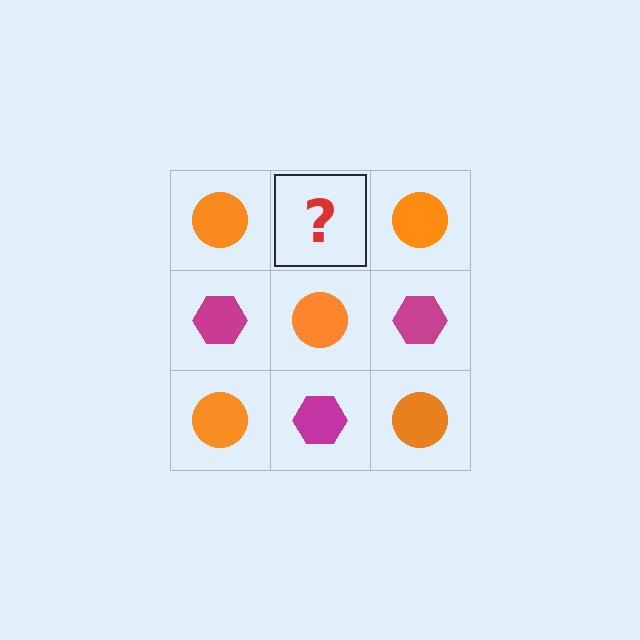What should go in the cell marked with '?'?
The missing cell should contain a magenta hexagon.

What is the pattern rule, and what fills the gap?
The rule is that it alternates orange circle and magenta hexagon in a checkerboard pattern. The gap should be filled with a magenta hexagon.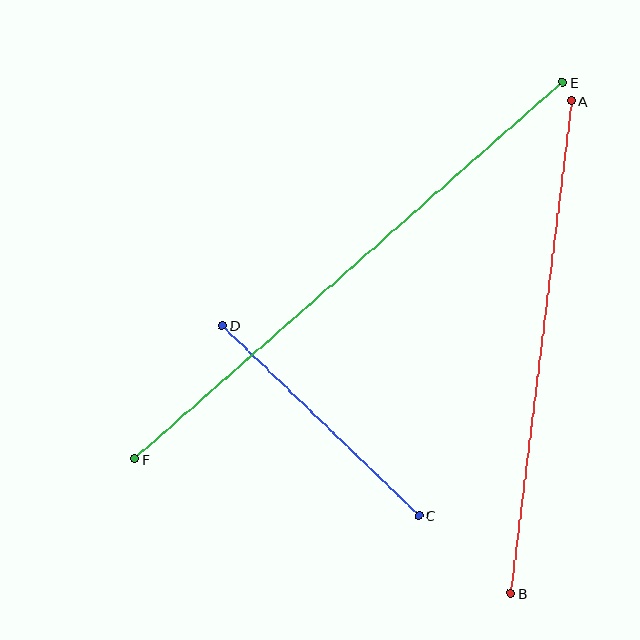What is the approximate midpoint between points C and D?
The midpoint is at approximately (321, 420) pixels.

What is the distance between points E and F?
The distance is approximately 570 pixels.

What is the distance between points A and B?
The distance is approximately 496 pixels.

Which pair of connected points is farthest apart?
Points E and F are farthest apart.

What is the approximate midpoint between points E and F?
The midpoint is at approximately (349, 271) pixels.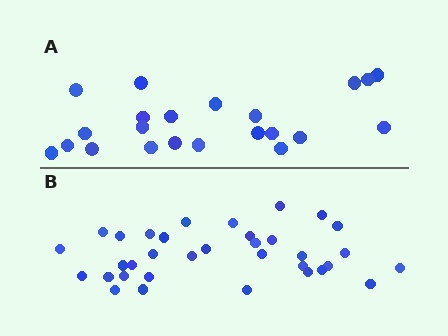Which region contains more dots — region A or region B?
Region B (the bottom region) has more dots.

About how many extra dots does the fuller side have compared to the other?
Region B has roughly 12 or so more dots than region A.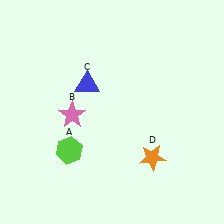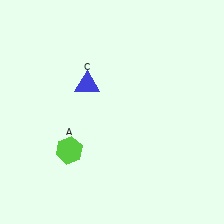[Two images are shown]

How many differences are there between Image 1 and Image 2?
There are 2 differences between the two images.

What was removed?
The orange star (D), the pink star (B) were removed in Image 2.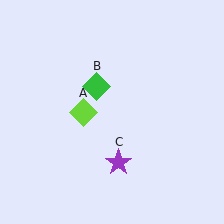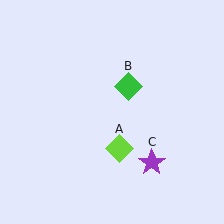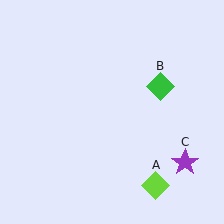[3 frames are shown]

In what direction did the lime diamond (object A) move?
The lime diamond (object A) moved down and to the right.